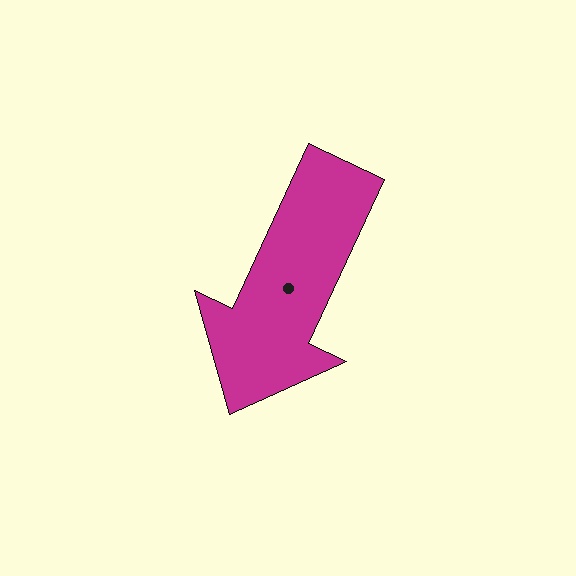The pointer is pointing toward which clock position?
Roughly 7 o'clock.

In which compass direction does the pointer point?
Southwest.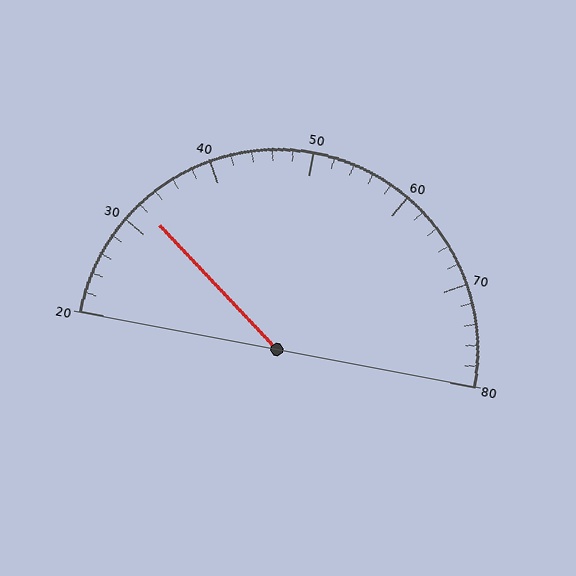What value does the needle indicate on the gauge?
The needle indicates approximately 32.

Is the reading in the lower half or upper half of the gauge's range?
The reading is in the lower half of the range (20 to 80).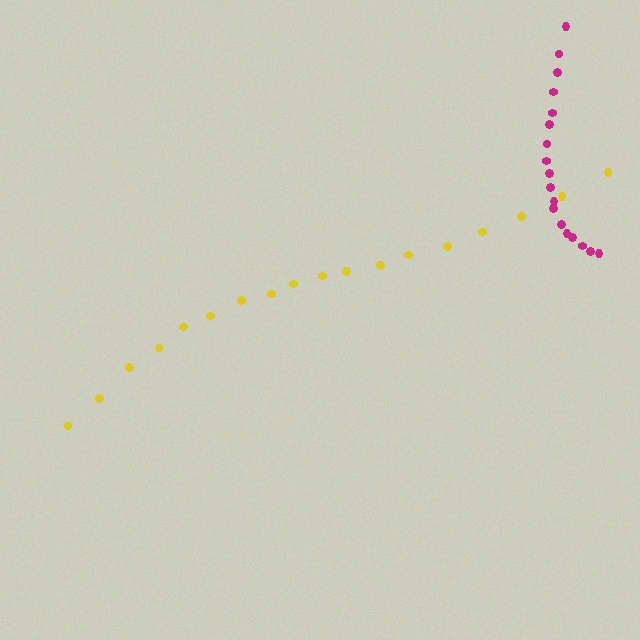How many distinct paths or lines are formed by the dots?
There are 2 distinct paths.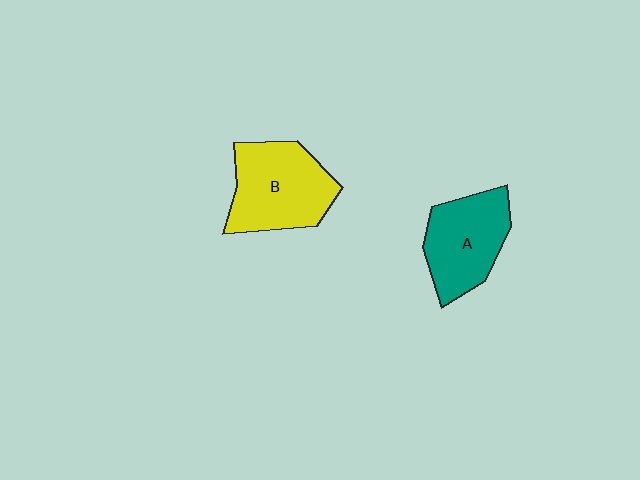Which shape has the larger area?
Shape B (yellow).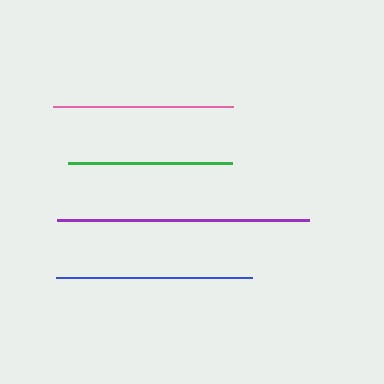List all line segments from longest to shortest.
From longest to shortest: purple, blue, pink, green.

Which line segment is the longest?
The purple line is the longest at approximately 252 pixels.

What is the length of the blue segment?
The blue segment is approximately 197 pixels long.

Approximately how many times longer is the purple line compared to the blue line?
The purple line is approximately 1.3 times the length of the blue line.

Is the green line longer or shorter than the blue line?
The blue line is longer than the green line.